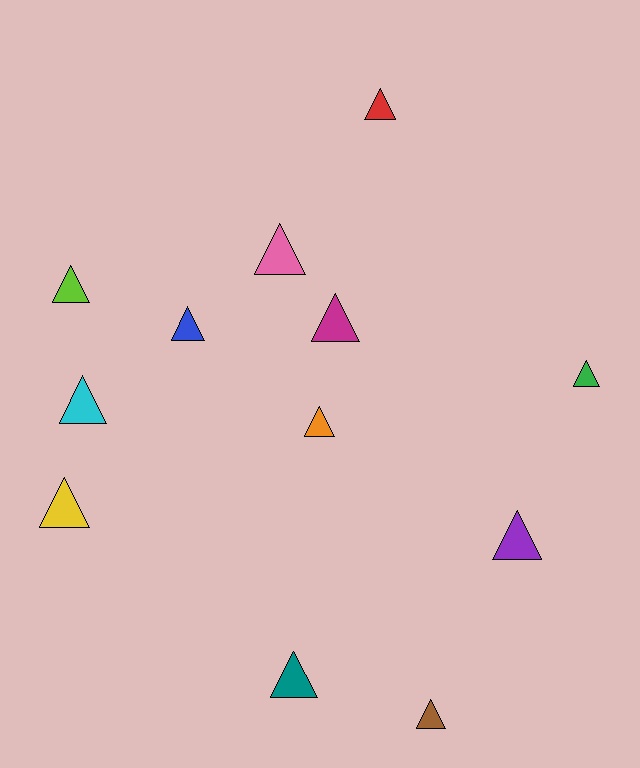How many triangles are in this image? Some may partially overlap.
There are 12 triangles.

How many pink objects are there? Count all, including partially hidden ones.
There is 1 pink object.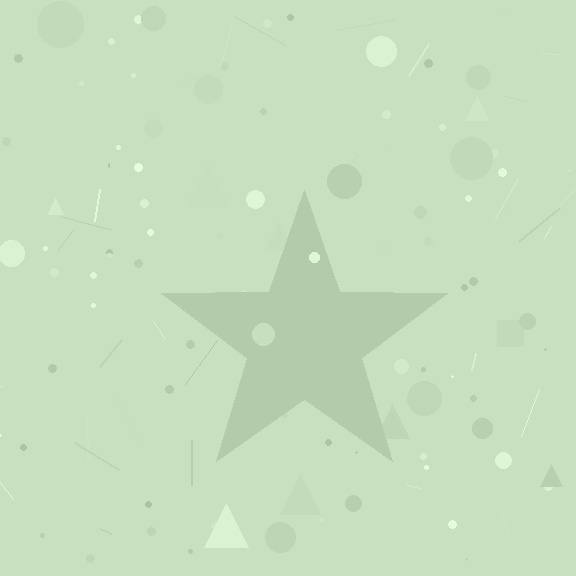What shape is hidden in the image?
A star is hidden in the image.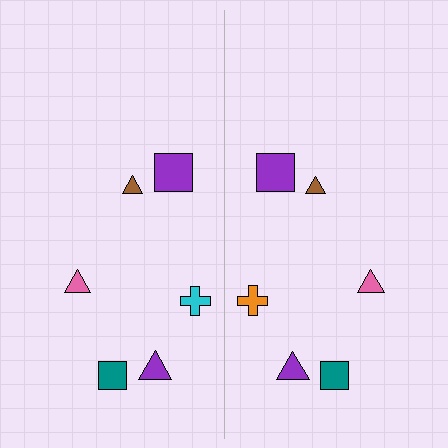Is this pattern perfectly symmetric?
No, the pattern is not perfectly symmetric. The orange cross on the right side breaks the symmetry — its mirror counterpart is cyan.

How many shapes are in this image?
There are 12 shapes in this image.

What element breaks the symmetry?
The orange cross on the right side breaks the symmetry — its mirror counterpart is cyan.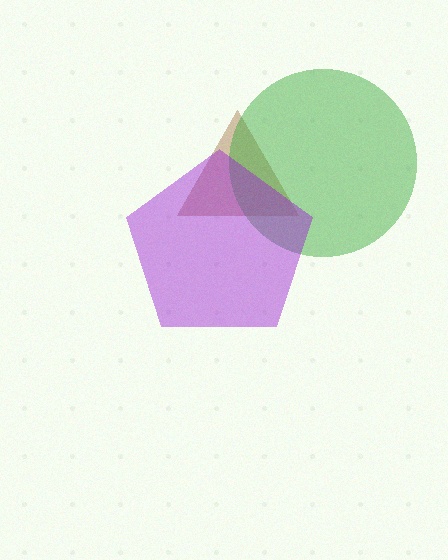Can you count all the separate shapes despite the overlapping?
Yes, there are 3 separate shapes.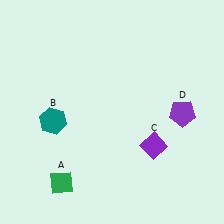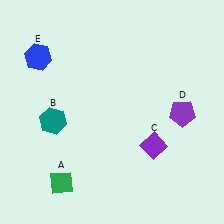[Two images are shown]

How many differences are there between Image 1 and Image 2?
There is 1 difference between the two images.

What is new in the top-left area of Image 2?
A blue hexagon (E) was added in the top-left area of Image 2.